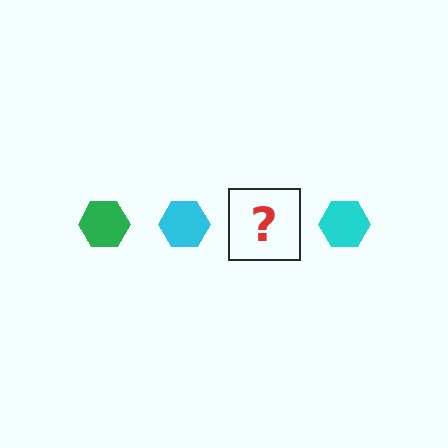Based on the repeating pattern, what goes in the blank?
The blank should be a green hexagon.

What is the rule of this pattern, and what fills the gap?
The rule is that the pattern cycles through green, cyan hexagons. The gap should be filled with a green hexagon.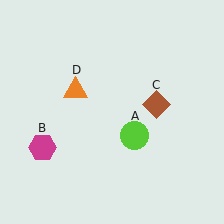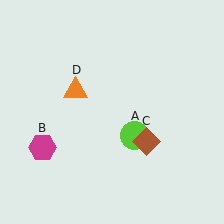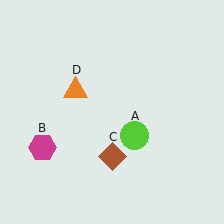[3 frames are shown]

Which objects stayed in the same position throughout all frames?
Lime circle (object A) and magenta hexagon (object B) and orange triangle (object D) remained stationary.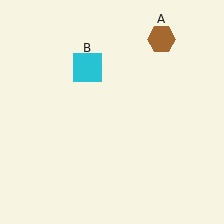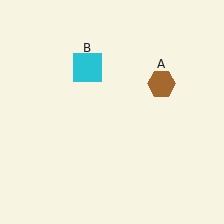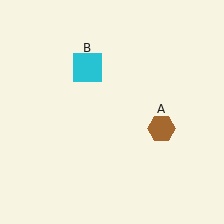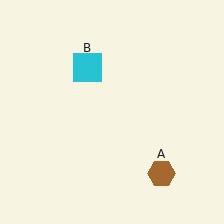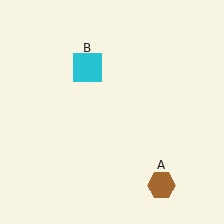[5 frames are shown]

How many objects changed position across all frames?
1 object changed position: brown hexagon (object A).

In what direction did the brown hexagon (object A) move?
The brown hexagon (object A) moved down.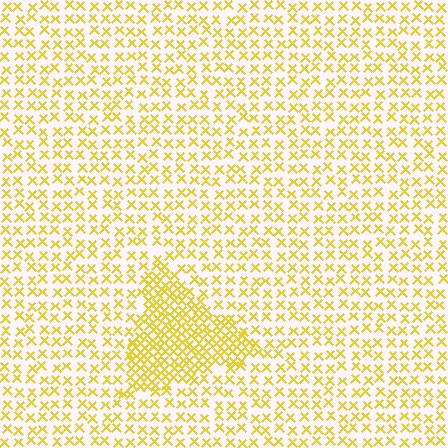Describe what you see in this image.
The image contains small yellow elements arranged at two different densities. A triangle-shaped region is visible where the elements are more densely packed than the surrounding area.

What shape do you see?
I see a triangle.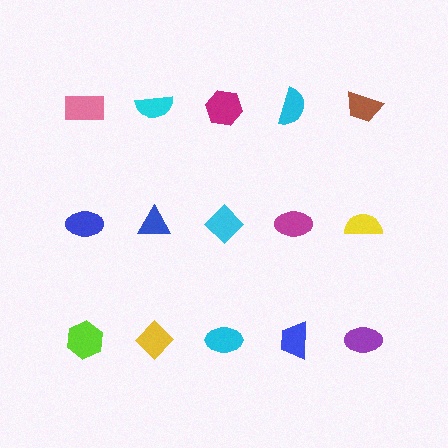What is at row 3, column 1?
A lime hexagon.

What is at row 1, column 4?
A cyan semicircle.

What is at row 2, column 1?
A blue ellipse.